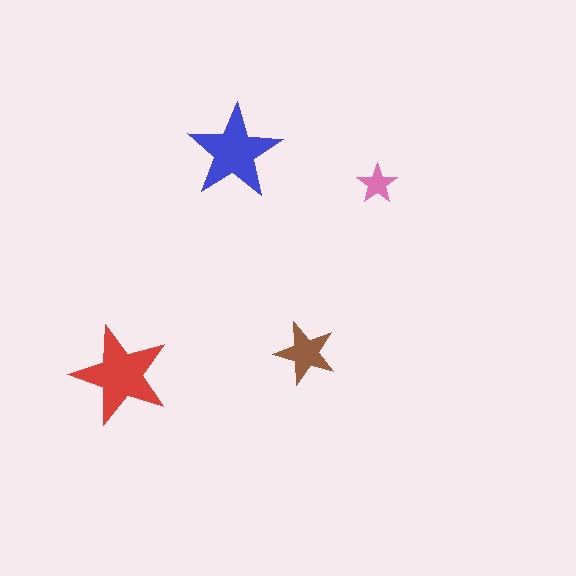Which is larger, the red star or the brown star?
The red one.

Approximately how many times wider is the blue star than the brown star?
About 1.5 times wider.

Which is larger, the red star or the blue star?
The red one.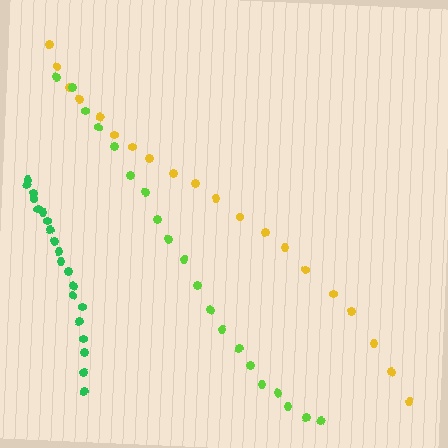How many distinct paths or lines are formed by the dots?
There are 3 distinct paths.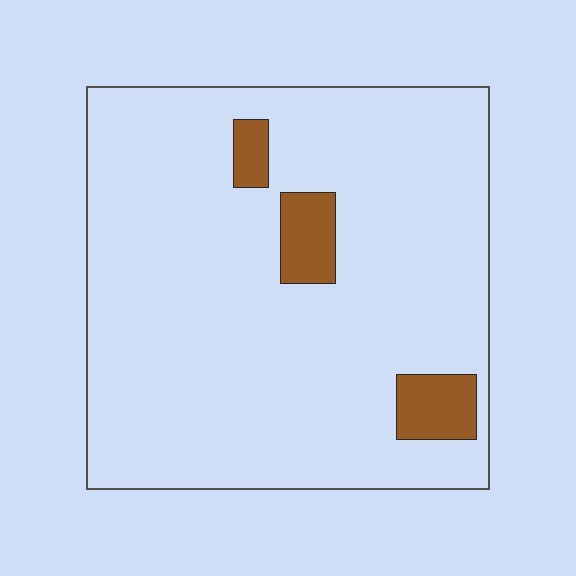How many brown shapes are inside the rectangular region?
3.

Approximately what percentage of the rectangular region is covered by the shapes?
Approximately 10%.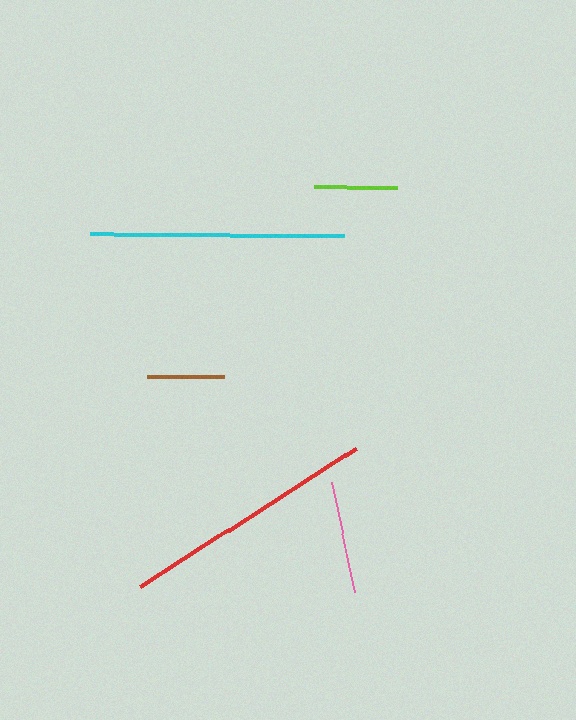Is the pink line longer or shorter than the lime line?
The pink line is longer than the lime line.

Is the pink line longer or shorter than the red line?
The red line is longer than the pink line.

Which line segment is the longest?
The red line is the longest at approximately 256 pixels.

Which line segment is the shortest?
The brown line is the shortest at approximately 77 pixels.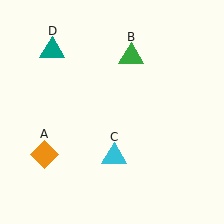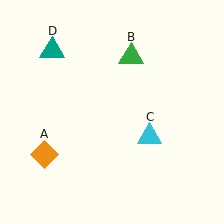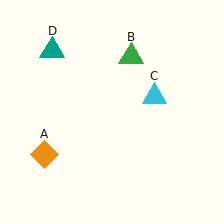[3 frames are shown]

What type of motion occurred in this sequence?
The cyan triangle (object C) rotated counterclockwise around the center of the scene.